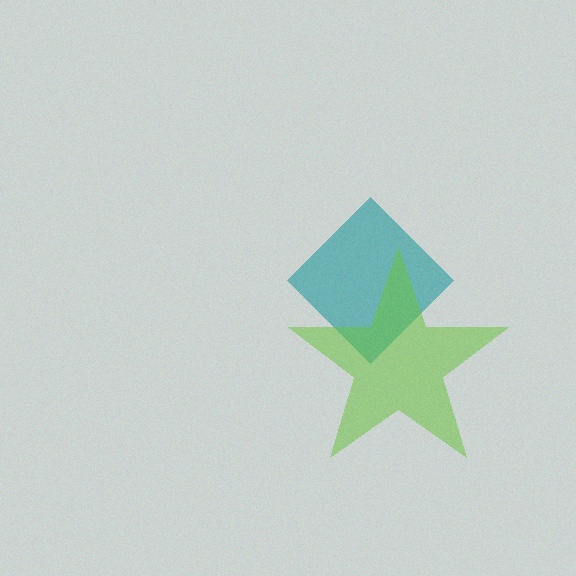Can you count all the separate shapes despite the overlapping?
Yes, there are 2 separate shapes.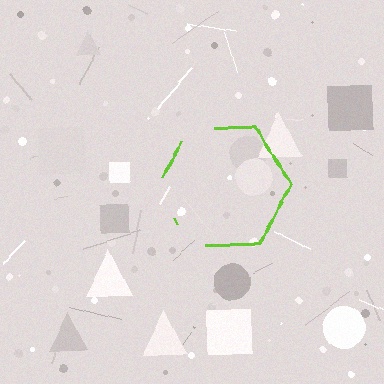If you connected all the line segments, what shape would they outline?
They would outline a hexagon.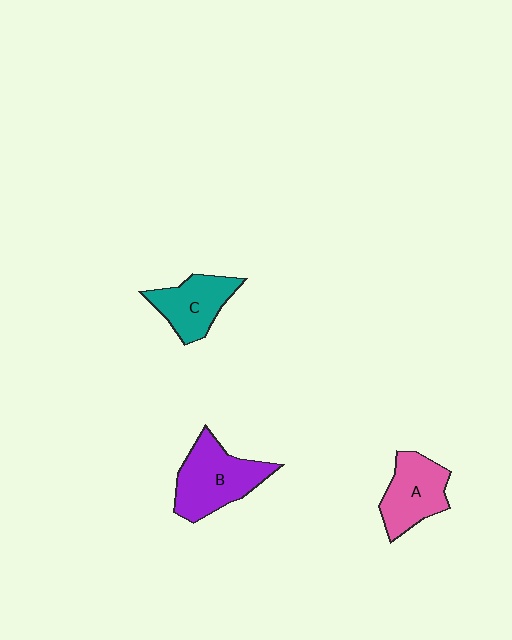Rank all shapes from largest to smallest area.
From largest to smallest: B (purple), A (pink), C (teal).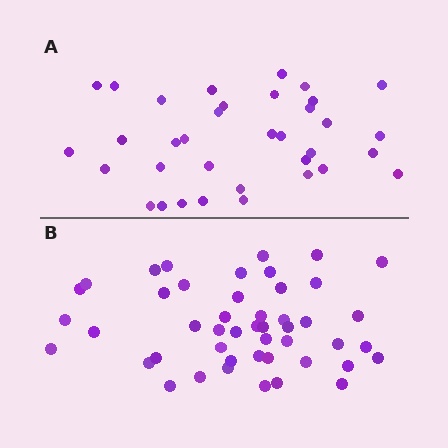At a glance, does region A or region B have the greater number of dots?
Region B (the bottom region) has more dots.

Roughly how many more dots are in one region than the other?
Region B has roughly 12 or so more dots than region A.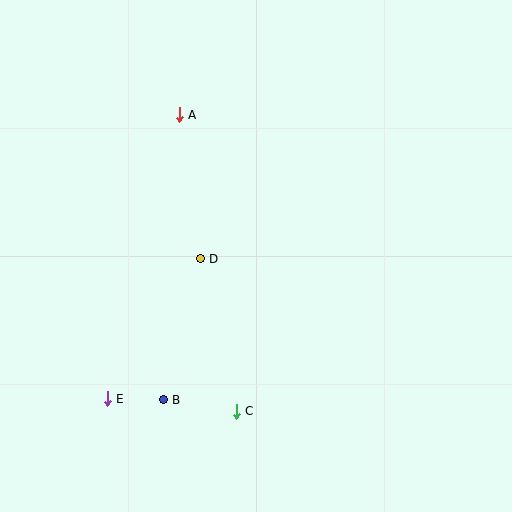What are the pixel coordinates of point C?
Point C is at (236, 411).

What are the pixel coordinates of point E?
Point E is at (107, 399).